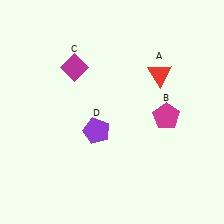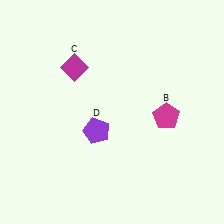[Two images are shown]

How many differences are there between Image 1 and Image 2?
There is 1 difference between the two images.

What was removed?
The red triangle (A) was removed in Image 2.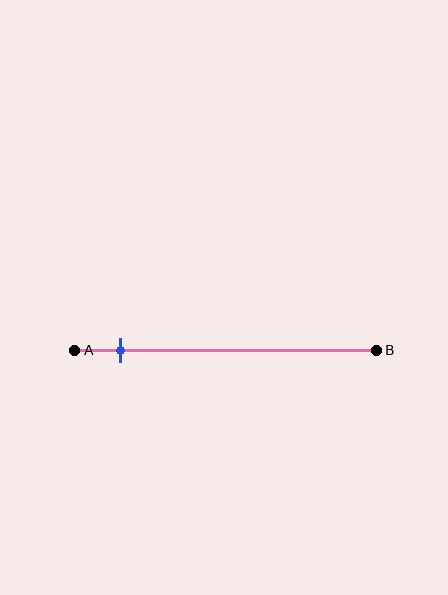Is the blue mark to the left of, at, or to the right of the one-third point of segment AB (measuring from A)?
The blue mark is to the left of the one-third point of segment AB.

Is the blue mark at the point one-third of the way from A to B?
No, the mark is at about 15% from A, not at the 33% one-third point.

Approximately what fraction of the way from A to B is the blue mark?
The blue mark is approximately 15% of the way from A to B.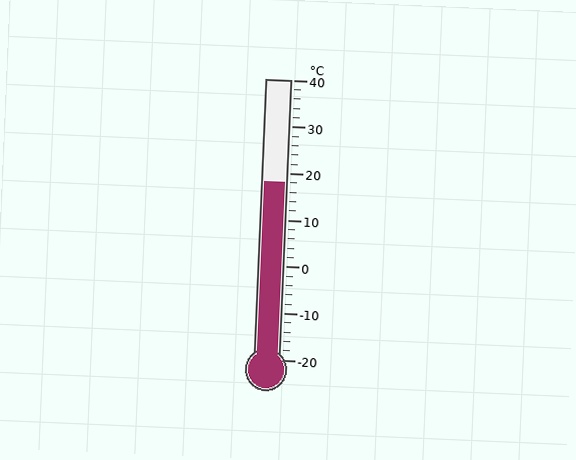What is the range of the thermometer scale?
The thermometer scale ranges from -20°C to 40°C.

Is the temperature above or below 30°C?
The temperature is below 30°C.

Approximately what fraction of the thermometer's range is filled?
The thermometer is filled to approximately 65% of its range.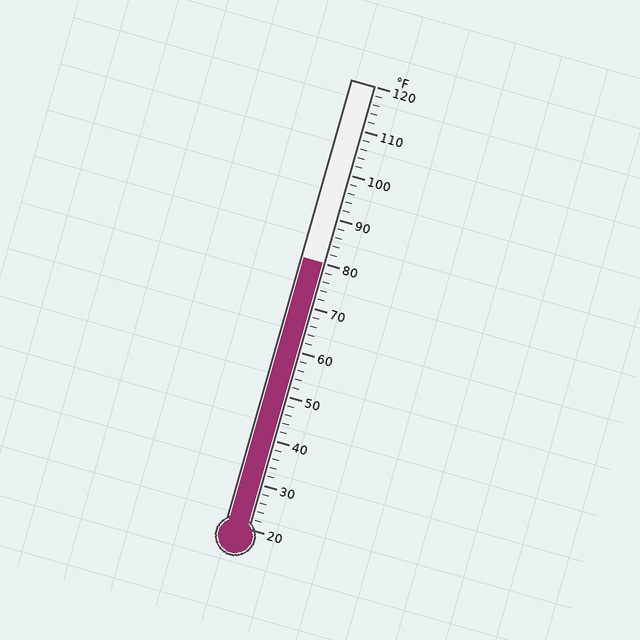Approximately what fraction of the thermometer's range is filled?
The thermometer is filled to approximately 60% of its range.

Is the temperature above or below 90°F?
The temperature is below 90°F.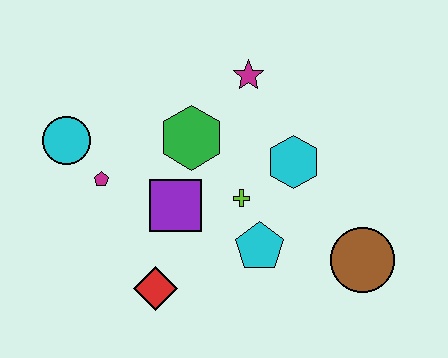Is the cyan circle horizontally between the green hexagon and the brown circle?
No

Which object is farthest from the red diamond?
The magenta star is farthest from the red diamond.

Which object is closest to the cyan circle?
The magenta pentagon is closest to the cyan circle.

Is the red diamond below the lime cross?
Yes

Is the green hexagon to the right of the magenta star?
No